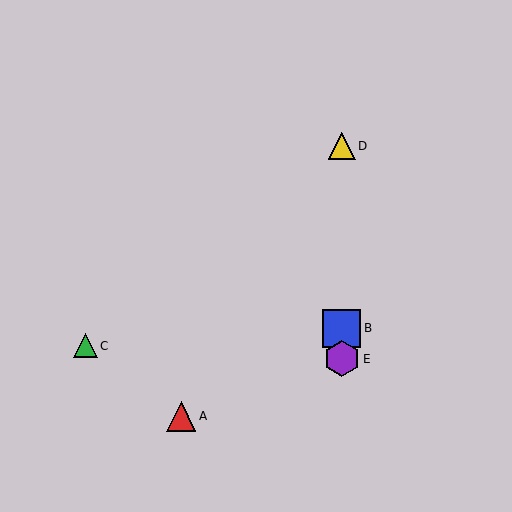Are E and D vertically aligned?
Yes, both are at x≈342.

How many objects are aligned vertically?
3 objects (B, D, E) are aligned vertically.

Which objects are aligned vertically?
Objects B, D, E are aligned vertically.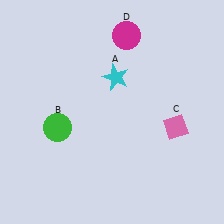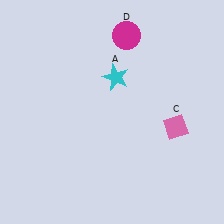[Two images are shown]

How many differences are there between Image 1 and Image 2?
There is 1 difference between the two images.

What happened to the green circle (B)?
The green circle (B) was removed in Image 2. It was in the bottom-left area of Image 1.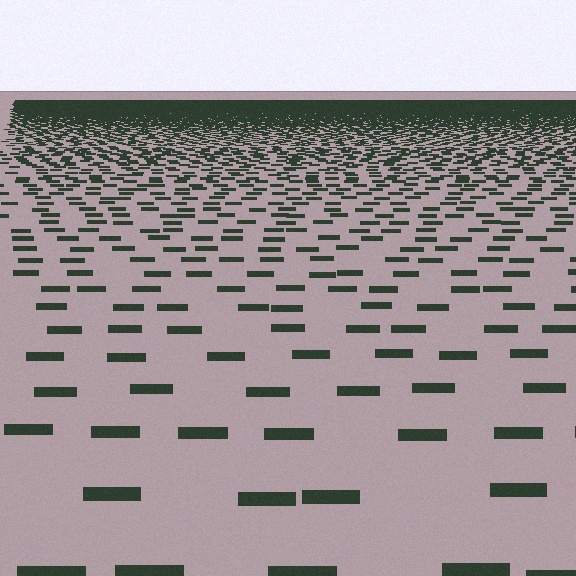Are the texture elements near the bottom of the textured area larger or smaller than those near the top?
Larger. Near the bottom, elements are closer to the viewer and appear at a bigger on-screen size.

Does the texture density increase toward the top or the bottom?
Density increases toward the top.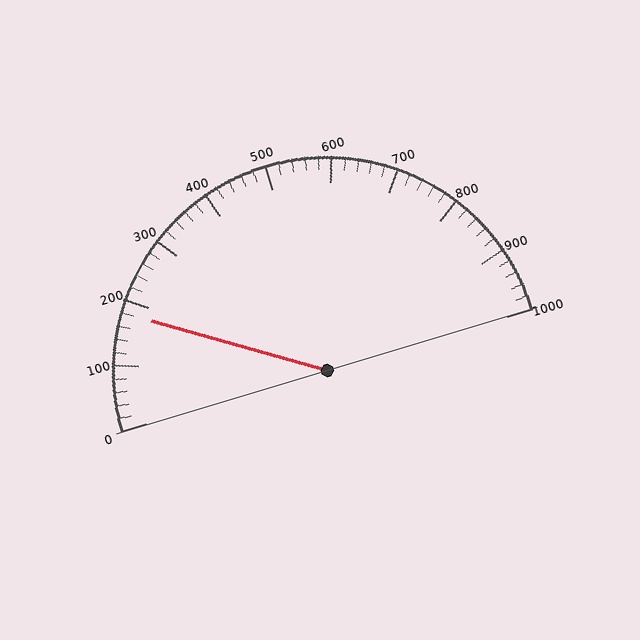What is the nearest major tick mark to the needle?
The nearest major tick mark is 200.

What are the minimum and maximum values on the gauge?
The gauge ranges from 0 to 1000.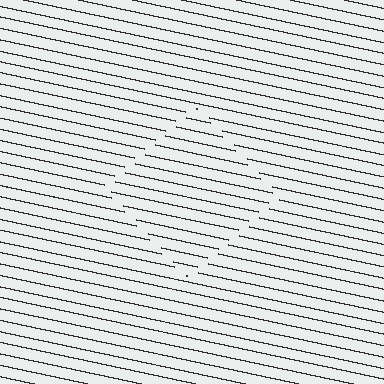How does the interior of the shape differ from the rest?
The interior of the shape contains the same grating, shifted by half a period — the contour is defined by the phase discontinuity where line-ends from the inner and outer gratings abut.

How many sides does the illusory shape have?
4 sides — the line-ends trace a square.